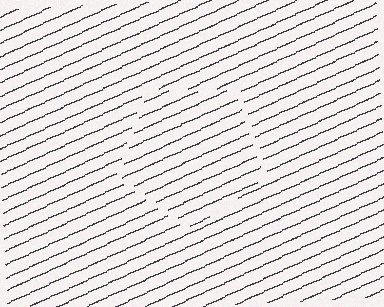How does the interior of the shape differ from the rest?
The interior of the shape contains the same grating, shifted by half a period — the contour is defined by the phase discontinuity where line-ends from the inner and outer gratings abut.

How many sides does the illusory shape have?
5 sides — the line-ends trace a pentagon.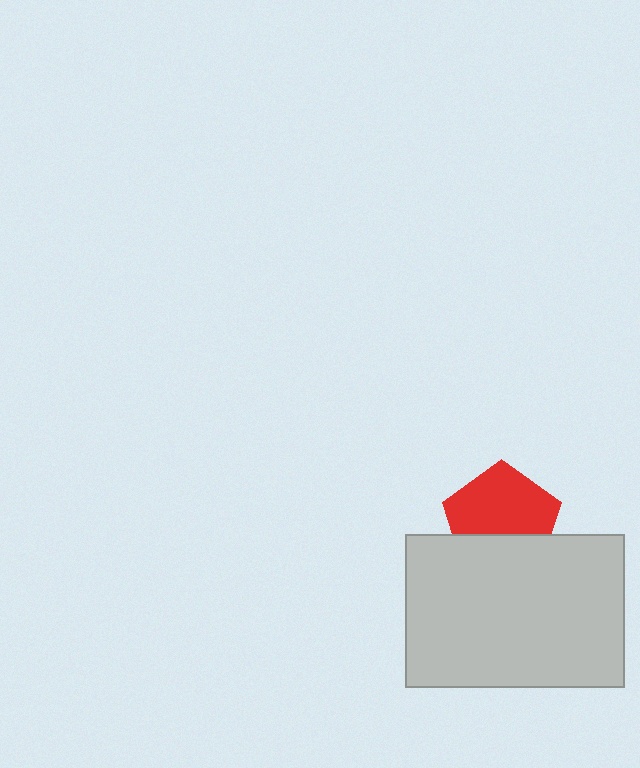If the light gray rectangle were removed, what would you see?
You would see the complete red pentagon.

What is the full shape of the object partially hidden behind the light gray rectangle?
The partially hidden object is a red pentagon.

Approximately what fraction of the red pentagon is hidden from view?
Roughly 37% of the red pentagon is hidden behind the light gray rectangle.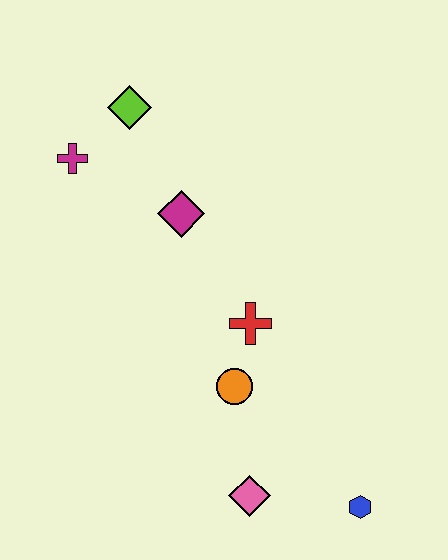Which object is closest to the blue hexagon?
The pink diamond is closest to the blue hexagon.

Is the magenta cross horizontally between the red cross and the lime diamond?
No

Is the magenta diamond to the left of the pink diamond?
Yes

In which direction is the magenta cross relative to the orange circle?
The magenta cross is above the orange circle.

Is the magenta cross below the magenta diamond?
No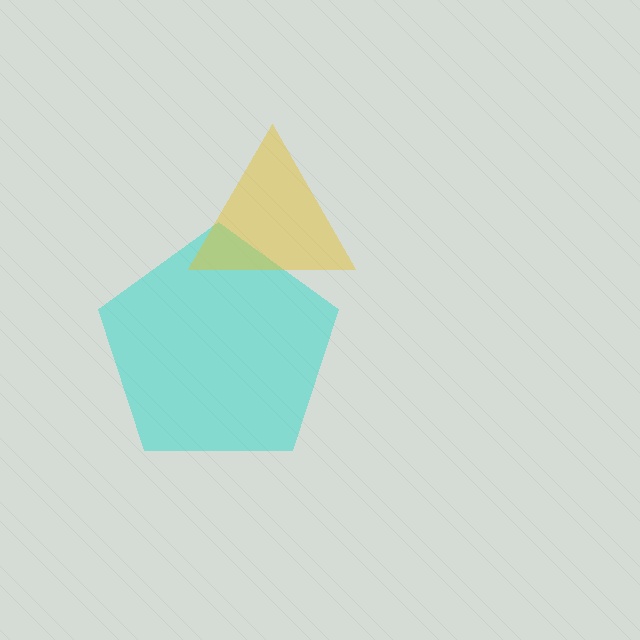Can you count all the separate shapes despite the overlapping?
Yes, there are 2 separate shapes.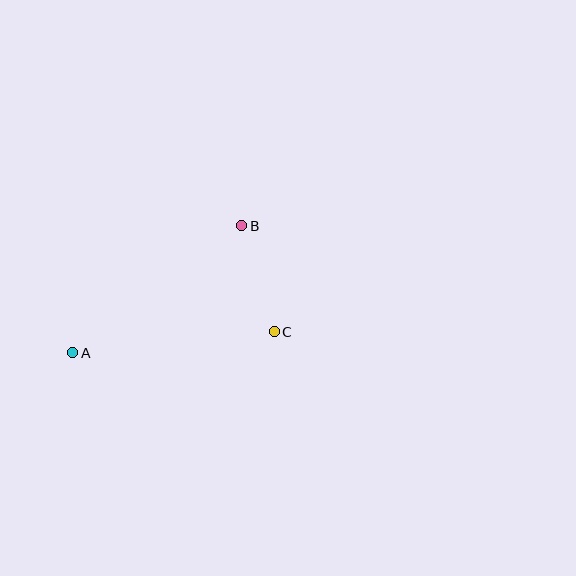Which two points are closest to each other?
Points B and C are closest to each other.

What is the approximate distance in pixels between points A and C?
The distance between A and C is approximately 203 pixels.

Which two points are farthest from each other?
Points A and B are farthest from each other.